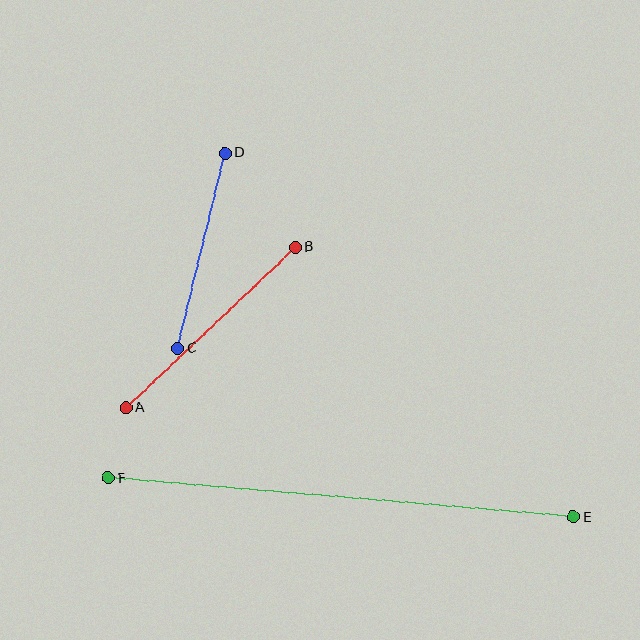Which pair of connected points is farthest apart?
Points E and F are farthest apart.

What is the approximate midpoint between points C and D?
The midpoint is at approximately (202, 251) pixels.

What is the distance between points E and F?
The distance is approximately 467 pixels.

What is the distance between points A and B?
The distance is approximately 233 pixels.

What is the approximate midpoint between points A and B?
The midpoint is at approximately (211, 328) pixels.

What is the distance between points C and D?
The distance is approximately 201 pixels.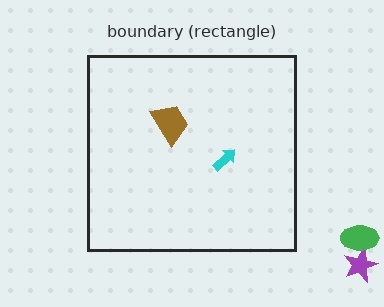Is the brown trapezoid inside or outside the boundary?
Inside.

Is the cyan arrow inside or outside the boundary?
Inside.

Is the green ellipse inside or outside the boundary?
Outside.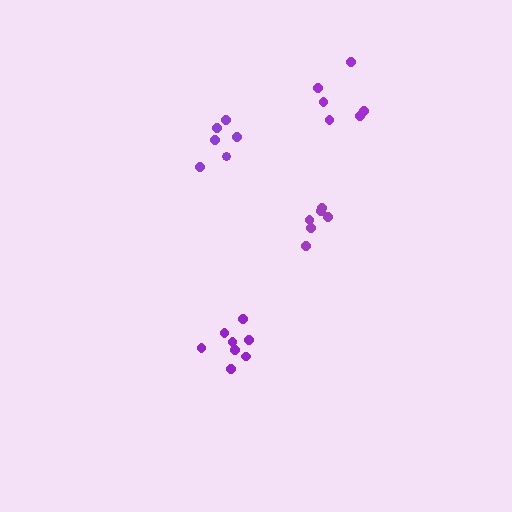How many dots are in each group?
Group 1: 8 dots, Group 2: 6 dots, Group 3: 6 dots, Group 4: 6 dots (26 total).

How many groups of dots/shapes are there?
There are 4 groups.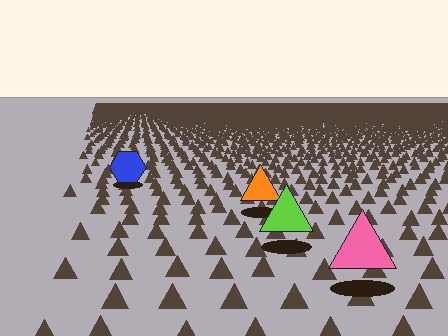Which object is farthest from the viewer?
The blue hexagon is farthest from the viewer. It appears smaller and the ground texture around it is denser.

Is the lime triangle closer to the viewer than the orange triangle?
Yes. The lime triangle is closer — you can tell from the texture gradient: the ground texture is coarser near it.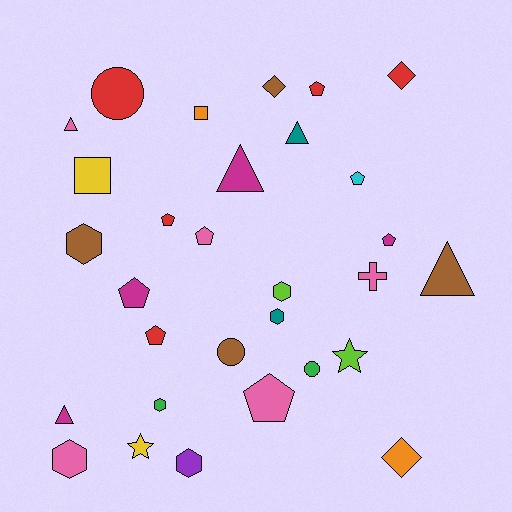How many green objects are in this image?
There are 2 green objects.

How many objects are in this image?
There are 30 objects.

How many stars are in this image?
There are 2 stars.